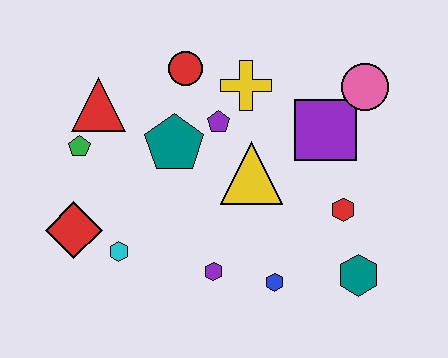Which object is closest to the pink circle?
The purple square is closest to the pink circle.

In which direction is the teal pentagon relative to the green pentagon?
The teal pentagon is to the right of the green pentagon.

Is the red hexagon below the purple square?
Yes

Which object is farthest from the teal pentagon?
The teal hexagon is farthest from the teal pentagon.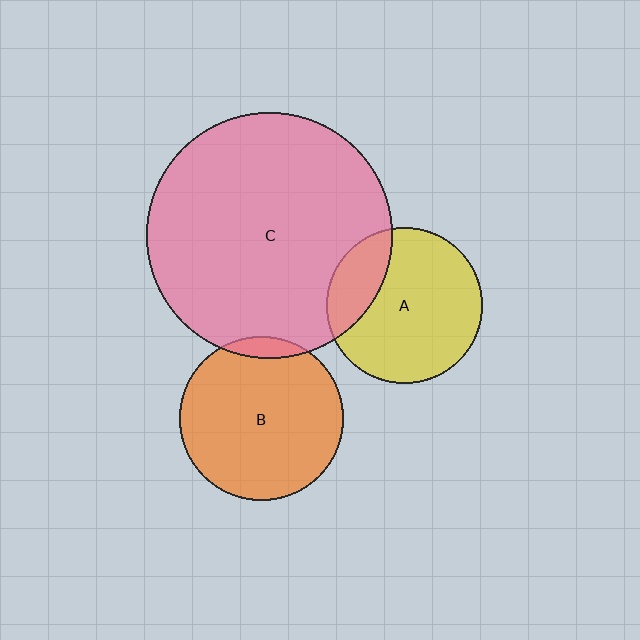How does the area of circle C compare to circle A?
Approximately 2.5 times.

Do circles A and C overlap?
Yes.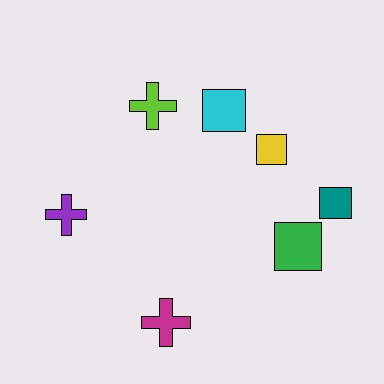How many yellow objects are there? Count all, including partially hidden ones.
There is 1 yellow object.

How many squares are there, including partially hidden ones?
There are 4 squares.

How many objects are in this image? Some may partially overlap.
There are 7 objects.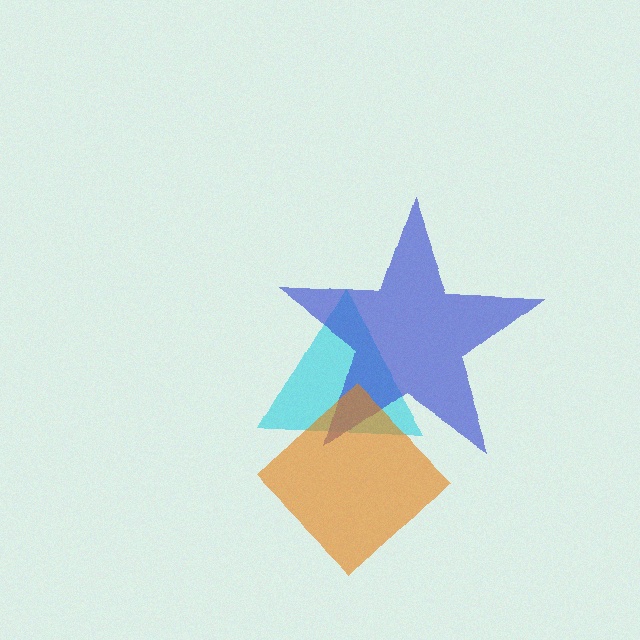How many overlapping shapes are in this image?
There are 3 overlapping shapes in the image.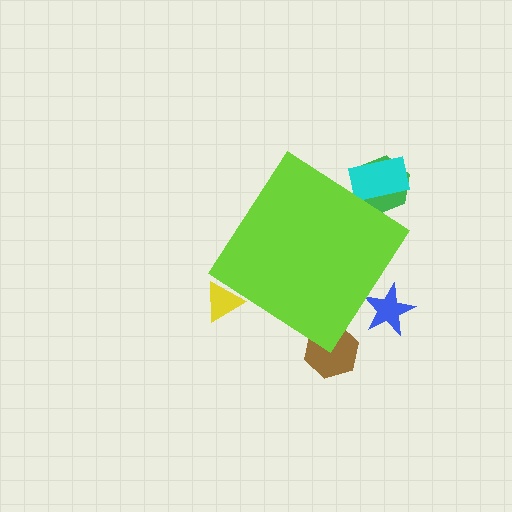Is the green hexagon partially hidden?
Yes, the green hexagon is partially hidden behind the lime diamond.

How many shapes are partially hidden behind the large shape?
5 shapes are partially hidden.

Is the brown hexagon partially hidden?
Yes, the brown hexagon is partially hidden behind the lime diamond.